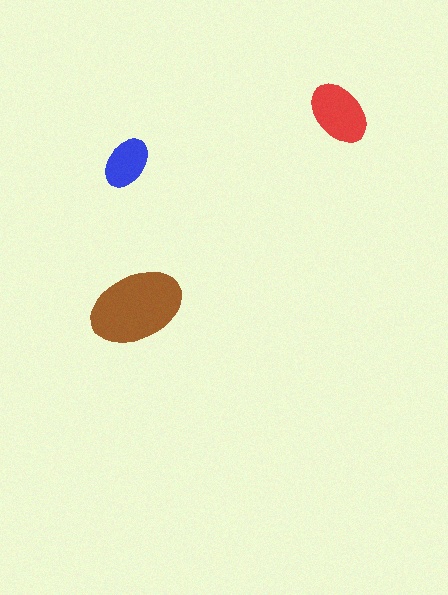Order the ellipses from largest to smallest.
the brown one, the red one, the blue one.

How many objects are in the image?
There are 3 objects in the image.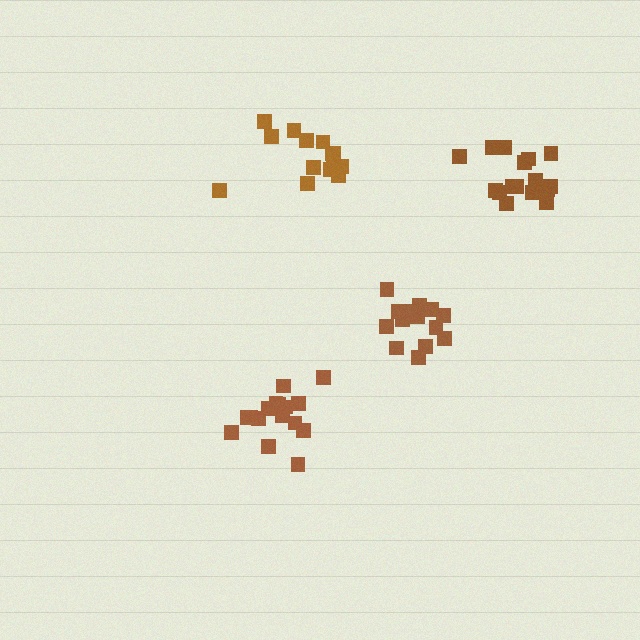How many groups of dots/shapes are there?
There are 4 groups.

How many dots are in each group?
Group 1: 16 dots, Group 2: 17 dots, Group 3: 15 dots, Group 4: 15 dots (63 total).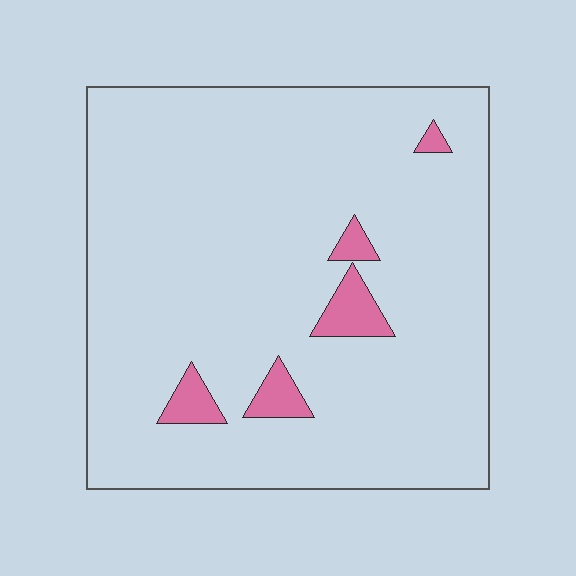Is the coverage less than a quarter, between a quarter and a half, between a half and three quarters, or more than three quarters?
Less than a quarter.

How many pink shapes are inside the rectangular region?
5.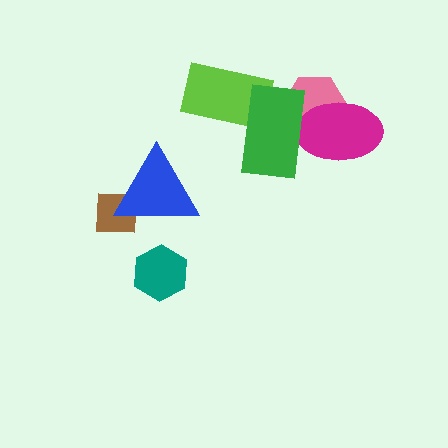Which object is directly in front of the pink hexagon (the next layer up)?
The magenta ellipse is directly in front of the pink hexagon.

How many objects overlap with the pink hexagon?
2 objects overlap with the pink hexagon.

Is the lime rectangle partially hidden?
Yes, it is partially covered by another shape.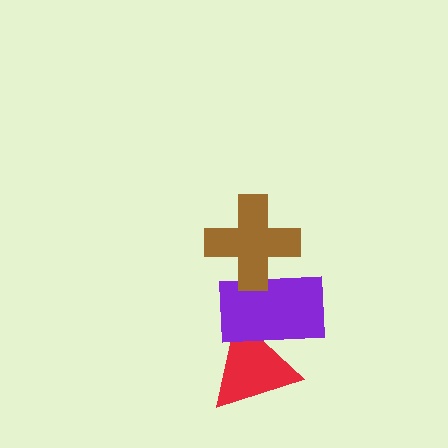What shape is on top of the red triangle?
The purple rectangle is on top of the red triangle.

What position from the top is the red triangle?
The red triangle is 3rd from the top.